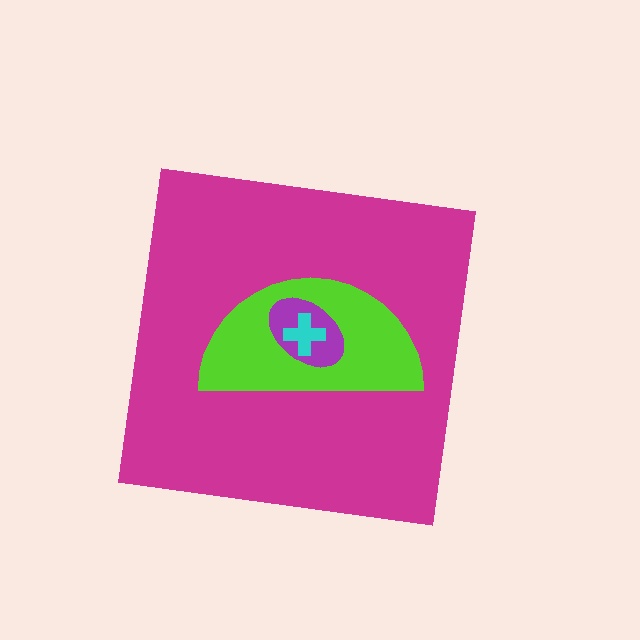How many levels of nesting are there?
4.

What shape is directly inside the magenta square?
The lime semicircle.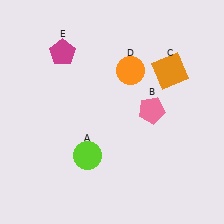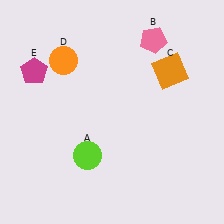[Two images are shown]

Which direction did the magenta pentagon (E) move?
The magenta pentagon (E) moved left.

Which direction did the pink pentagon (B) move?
The pink pentagon (B) moved up.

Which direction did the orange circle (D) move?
The orange circle (D) moved left.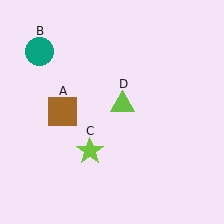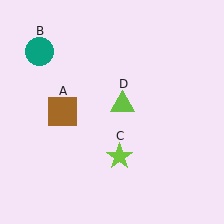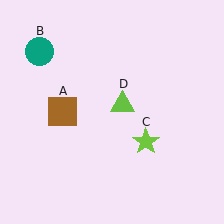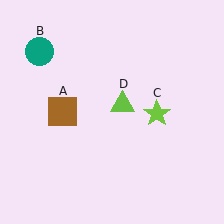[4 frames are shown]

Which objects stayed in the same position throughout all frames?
Brown square (object A) and teal circle (object B) and lime triangle (object D) remained stationary.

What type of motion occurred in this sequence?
The lime star (object C) rotated counterclockwise around the center of the scene.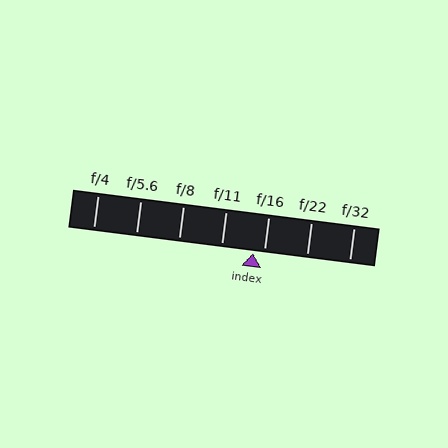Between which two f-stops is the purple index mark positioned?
The index mark is between f/11 and f/16.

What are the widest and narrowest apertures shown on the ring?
The widest aperture shown is f/4 and the narrowest is f/32.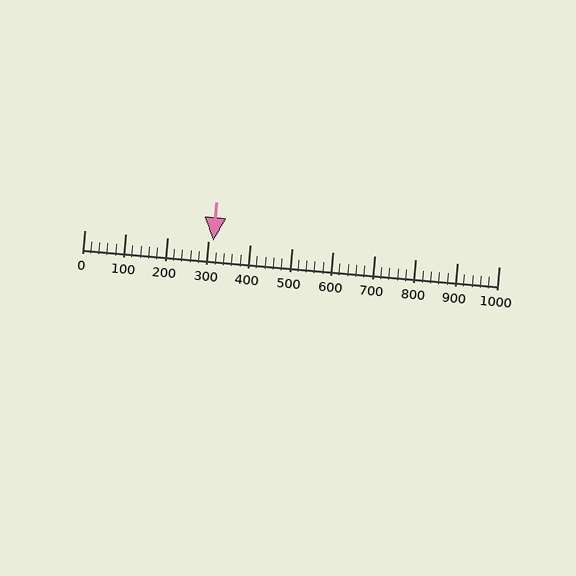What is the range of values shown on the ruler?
The ruler shows values from 0 to 1000.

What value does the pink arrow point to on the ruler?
The pink arrow points to approximately 312.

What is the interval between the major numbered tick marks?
The major tick marks are spaced 100 units apart.